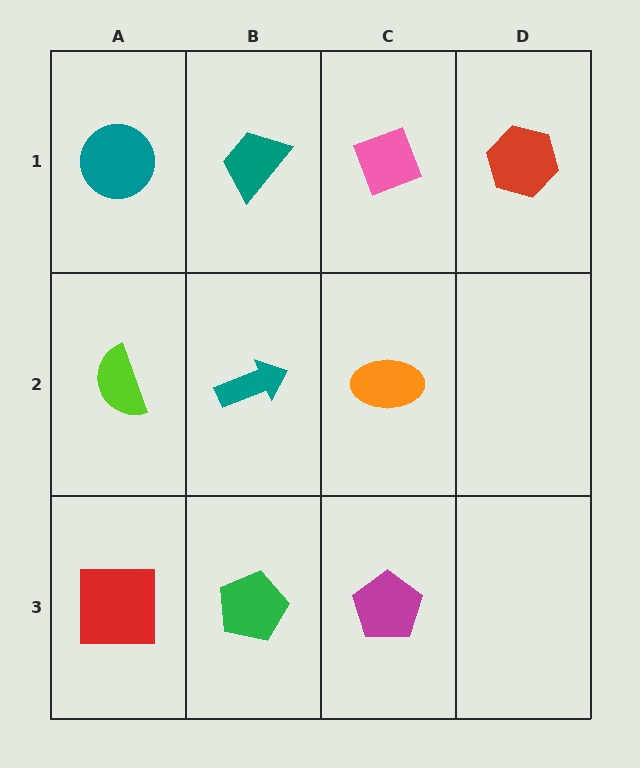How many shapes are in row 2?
3 shapes.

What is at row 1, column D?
A red hexagon.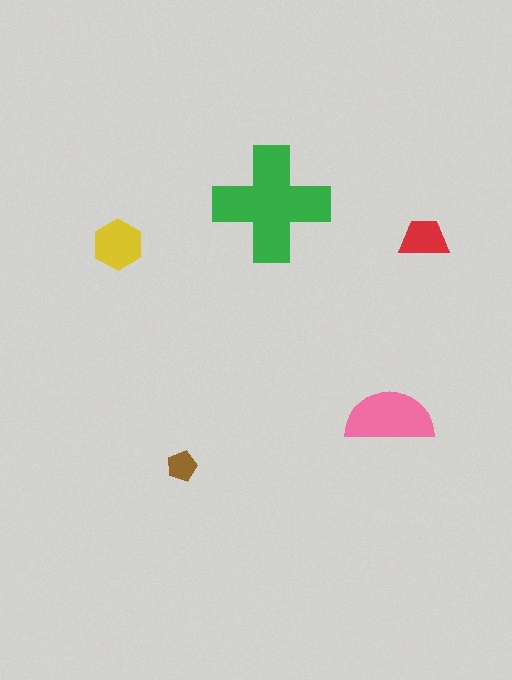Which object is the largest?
The green cross.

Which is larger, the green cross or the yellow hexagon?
The green cross.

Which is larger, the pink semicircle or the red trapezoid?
The pink semicircle.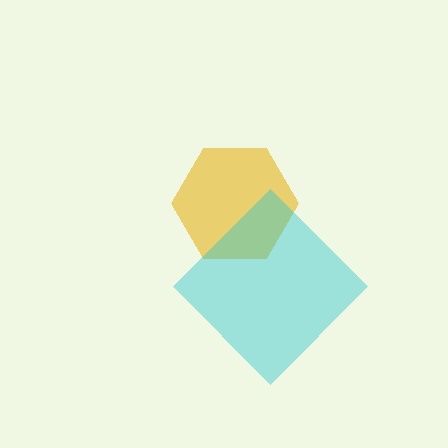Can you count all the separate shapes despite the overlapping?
Yes, there are 2 separate shapes.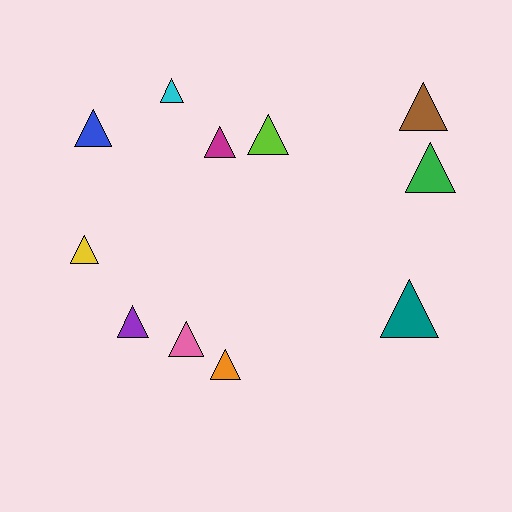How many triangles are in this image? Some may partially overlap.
There are 11 triangles.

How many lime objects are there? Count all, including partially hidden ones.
There is 1 lime object.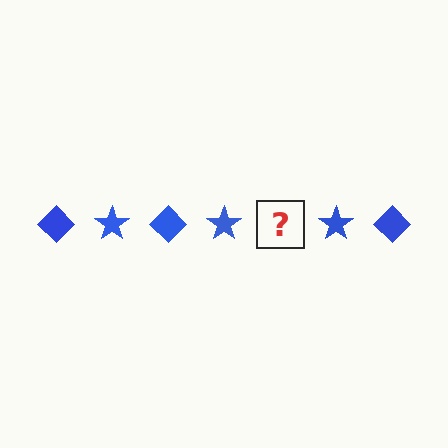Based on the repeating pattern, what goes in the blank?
The blank should be a blue diamond.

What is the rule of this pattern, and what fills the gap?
The rule is that the pattern cycles through diamond, star shapes in blue. The gap should be filled with a blue diamond.